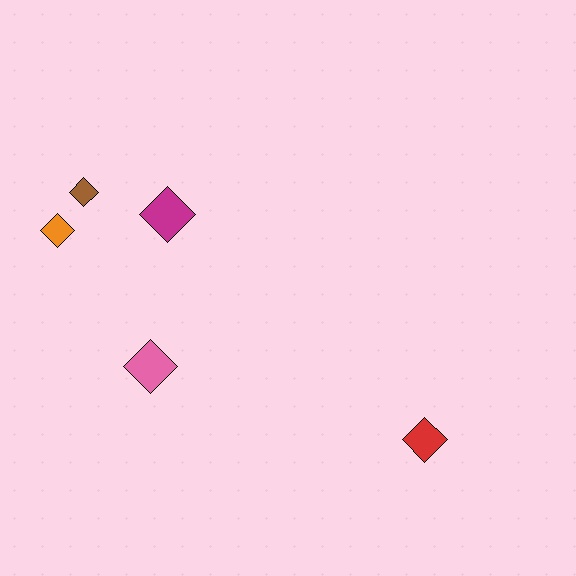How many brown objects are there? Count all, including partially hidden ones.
There is 1 brown object.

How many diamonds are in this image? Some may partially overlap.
There are 5 diamonds.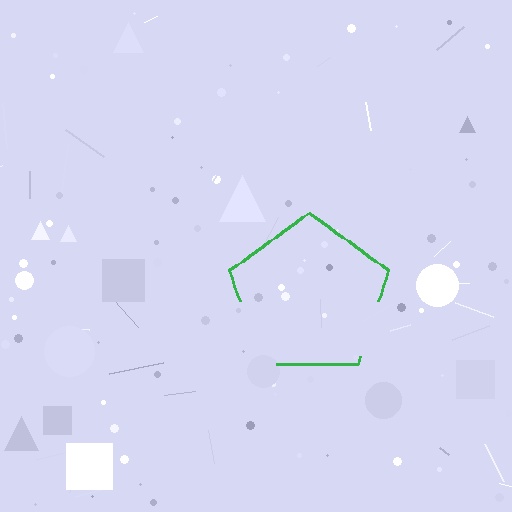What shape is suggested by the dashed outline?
The dashed outline suggests a pentagon.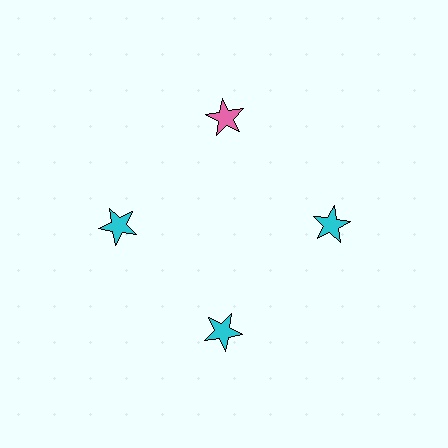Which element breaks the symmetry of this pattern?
The pink star at roughly the 12 o'clock position breaks the symmetry. All other shapes are cyan stars.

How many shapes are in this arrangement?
There are 4 shapes arranged in a ring pattern.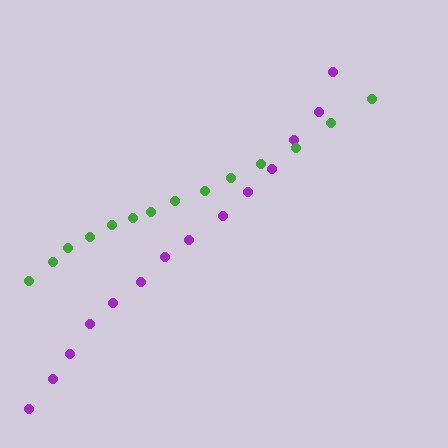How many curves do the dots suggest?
There are 2 distinct paths.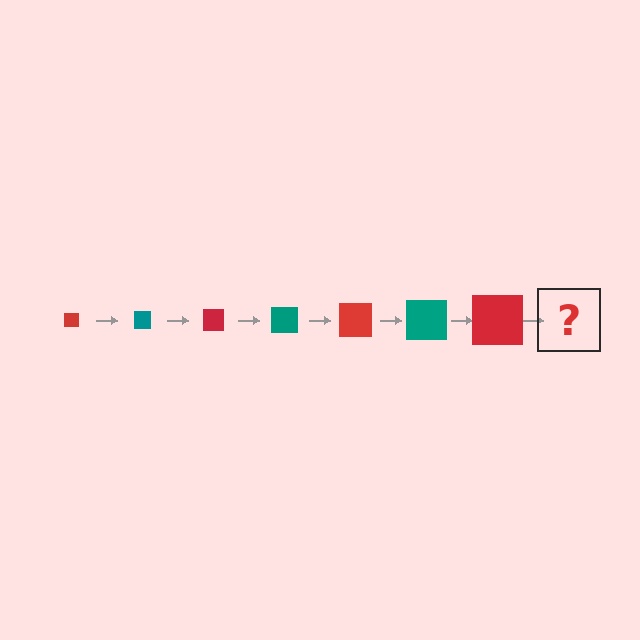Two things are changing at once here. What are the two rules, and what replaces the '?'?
The two rules are that the square grows larger each step and the color cycles through red and teal. The '?' should be a teal square, larger than the previous one.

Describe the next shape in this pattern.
It should be a teal square, larger than the previous one.